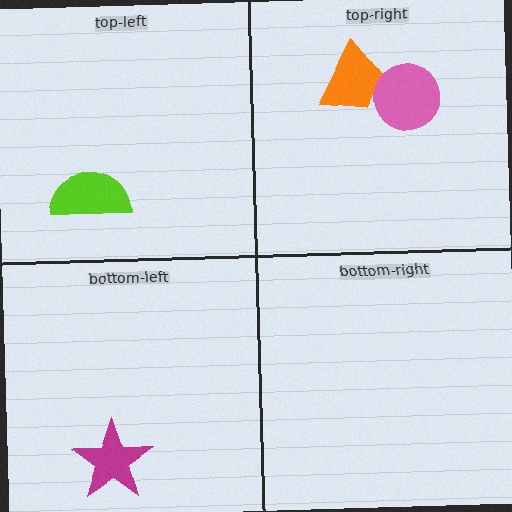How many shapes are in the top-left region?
1.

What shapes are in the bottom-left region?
The magenta star.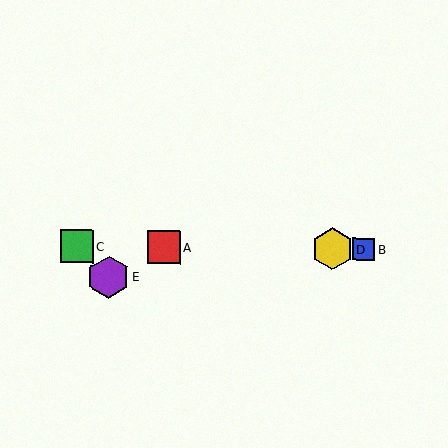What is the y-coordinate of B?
Object B is at y≈249.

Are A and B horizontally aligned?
Yes, both are at y≈247.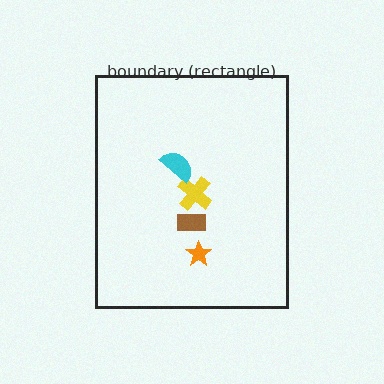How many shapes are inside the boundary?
4 inside, 0 outside.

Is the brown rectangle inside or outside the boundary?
Inside.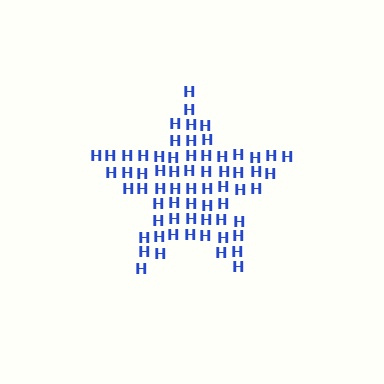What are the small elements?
The small elements are letter H's.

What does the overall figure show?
The overall figure shows a star.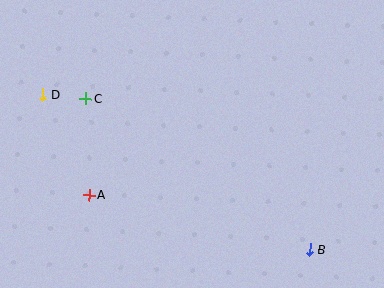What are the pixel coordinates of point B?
Point B is at (310, 249).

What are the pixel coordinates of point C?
Point C is at (86, 99).